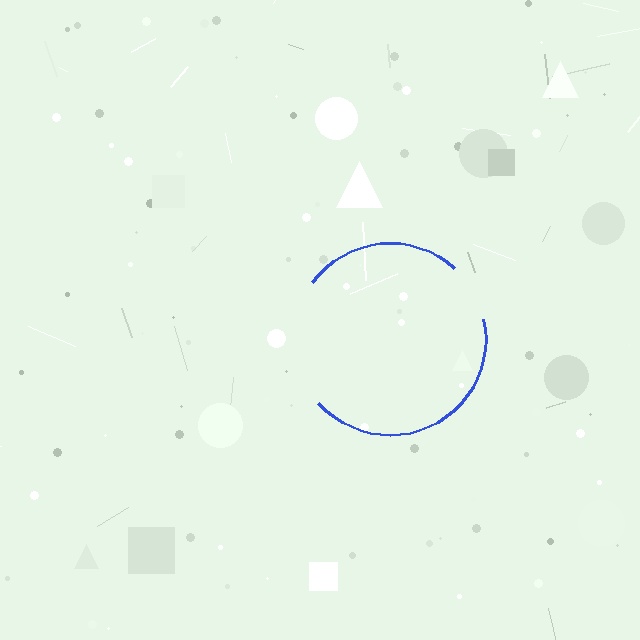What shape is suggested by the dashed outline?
The dashed outline suggests a circle.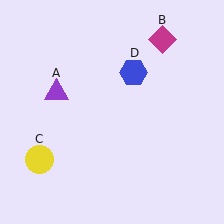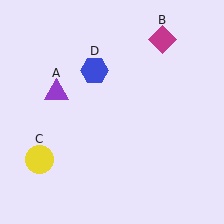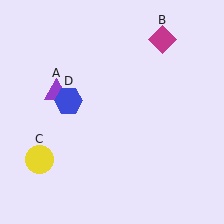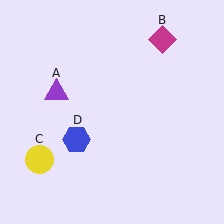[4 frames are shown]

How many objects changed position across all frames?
1 object changed position: blue hexagon (object D).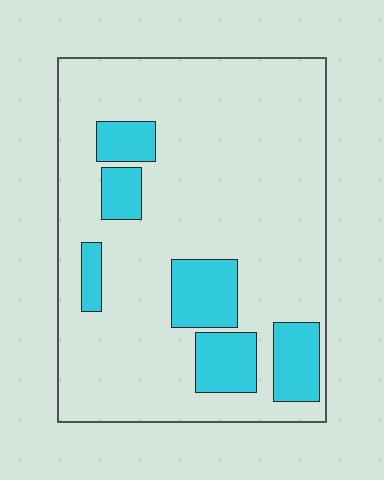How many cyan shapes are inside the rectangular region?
6.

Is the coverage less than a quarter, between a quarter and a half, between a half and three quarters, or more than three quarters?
Less than a quarter.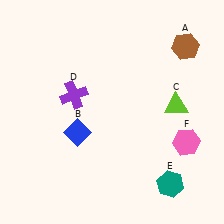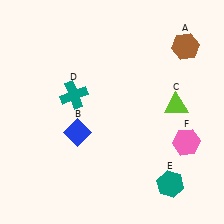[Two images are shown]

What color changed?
The cross (D) changed from purple in Image 1 to teal in Image 2.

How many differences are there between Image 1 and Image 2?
There is 1 difference between the two images.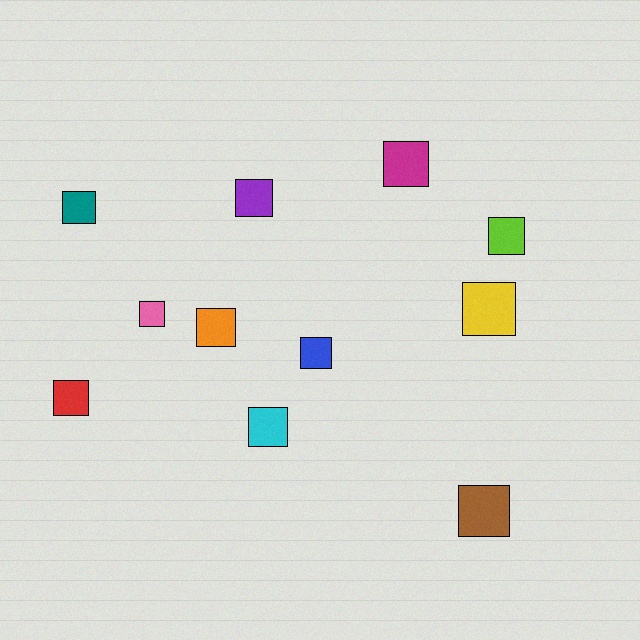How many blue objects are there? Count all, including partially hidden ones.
There is 1 blue object.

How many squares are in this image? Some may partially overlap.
There are 11 squares.